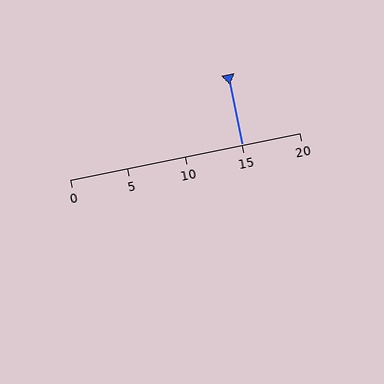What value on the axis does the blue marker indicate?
The marker indicates approximately 15.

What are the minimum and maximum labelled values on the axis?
The axis runs from 0 to 20.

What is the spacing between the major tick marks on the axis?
The major ticks are spaced 5 apart.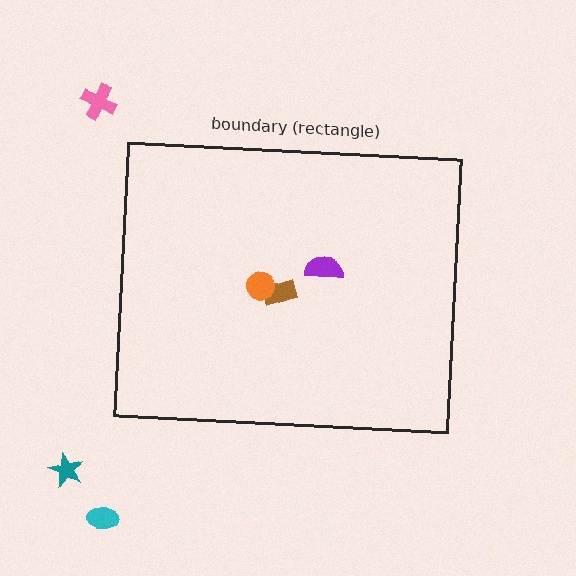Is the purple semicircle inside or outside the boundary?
Inside.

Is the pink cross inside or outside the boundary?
Outside.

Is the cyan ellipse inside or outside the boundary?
Outside.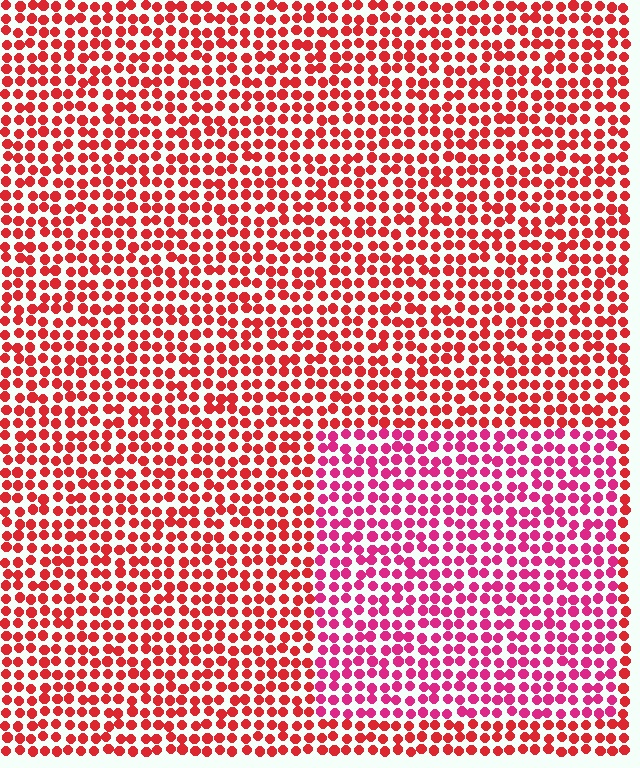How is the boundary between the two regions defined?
The boundary is defined purely by a slight shift in hue (about 29 degrees). Spacing, size, and orientation are identical on both sides.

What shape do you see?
I see a rectangle.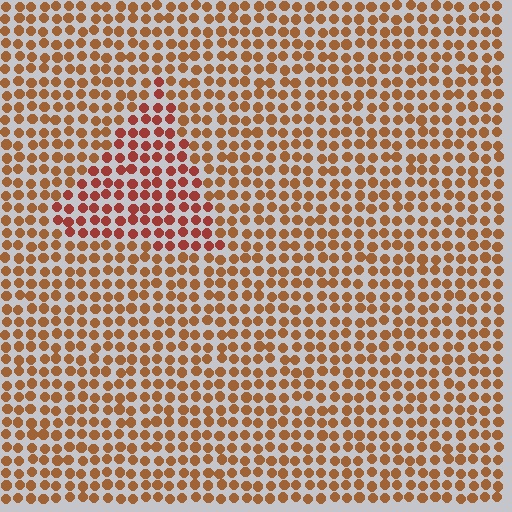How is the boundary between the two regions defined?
The boundary is defined purely by a slight shift in hue (about 23 degrees). Spacing, size, and orientation are identical on both sides.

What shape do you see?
I see a triangle.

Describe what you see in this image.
The image is filled with small brown elements in a uniform arrangement. A triangle-shaped region is visible where the elements are tinted to a slightly different hue, forming a subtle color boundary.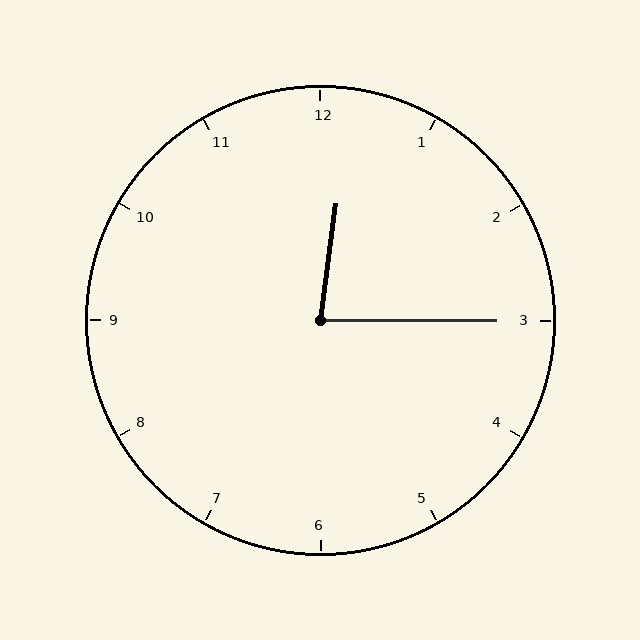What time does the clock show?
12:15.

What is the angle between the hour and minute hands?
Approximately 82 degrees.